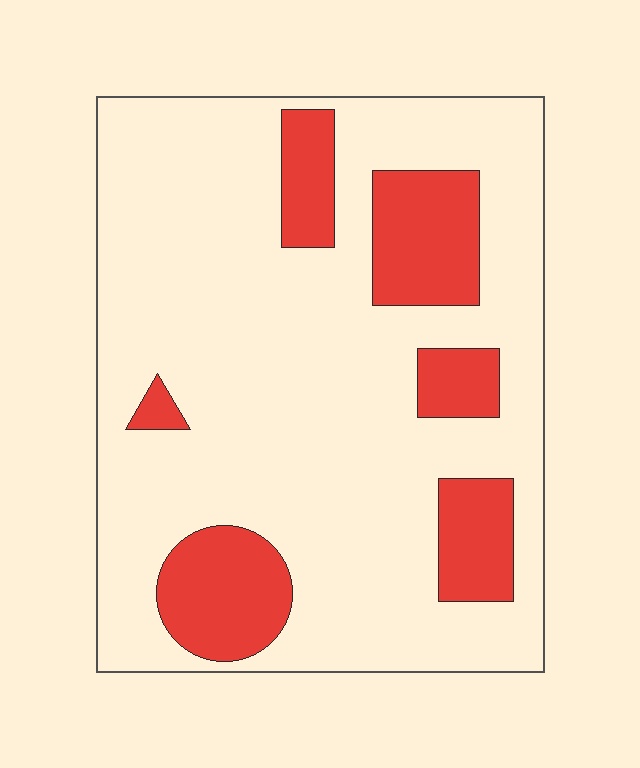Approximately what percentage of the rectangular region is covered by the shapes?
Approximately 20%.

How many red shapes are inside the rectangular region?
6.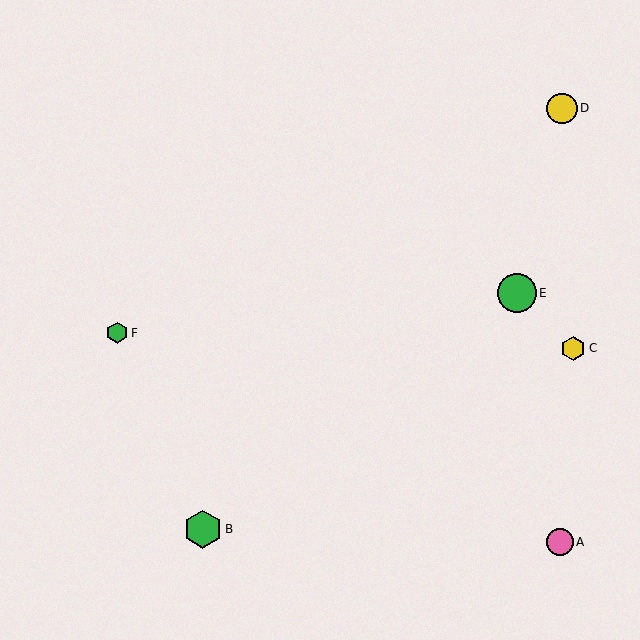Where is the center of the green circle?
The center of the green circle is at (517, 293).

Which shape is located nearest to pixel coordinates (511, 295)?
The green circle (labeled E) at (517, 293) is nearest to that location.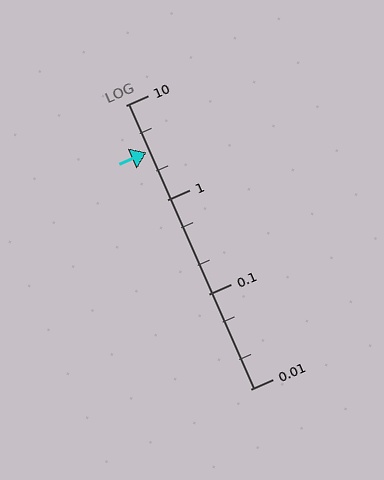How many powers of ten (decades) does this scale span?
The scale spans 3 decades, from 0.01 to 10.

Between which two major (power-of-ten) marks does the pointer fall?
The pointer is between 1 and 10.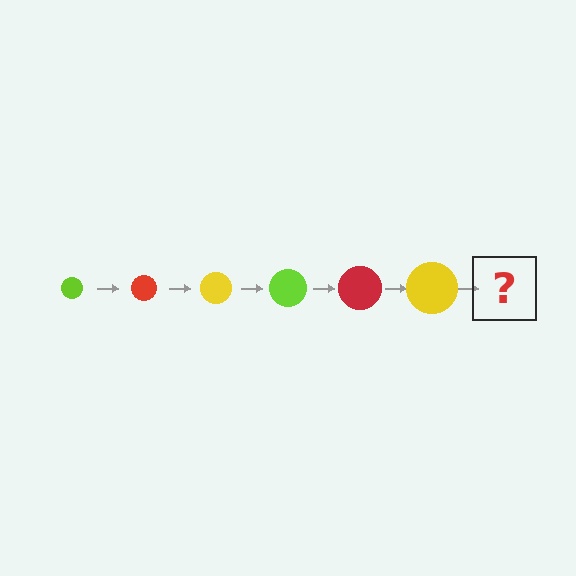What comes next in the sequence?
The next element should be a lime circle, larger than the previous one.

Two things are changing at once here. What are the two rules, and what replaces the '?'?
The two rules are that the circle grows larger each step and the color cycles through lime, red, and yellow. The '?' should be a lime circle, larger than the previous one.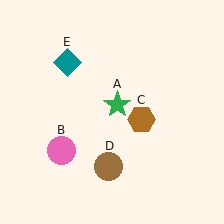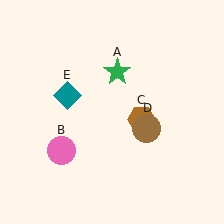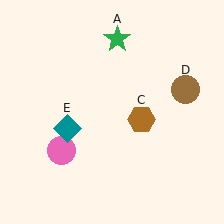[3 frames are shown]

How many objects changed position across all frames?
3 objects changed position: green star (object A), brown circle (object D), teal diamond (object E).